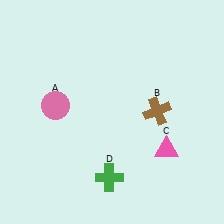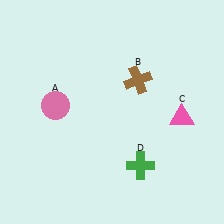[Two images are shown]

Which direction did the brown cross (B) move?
The brown cross (B) moved up.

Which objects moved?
The objects that moved are: the brown cross (B), the pink triangle (C), the green cross (D).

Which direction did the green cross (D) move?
The green cross (D) moved right.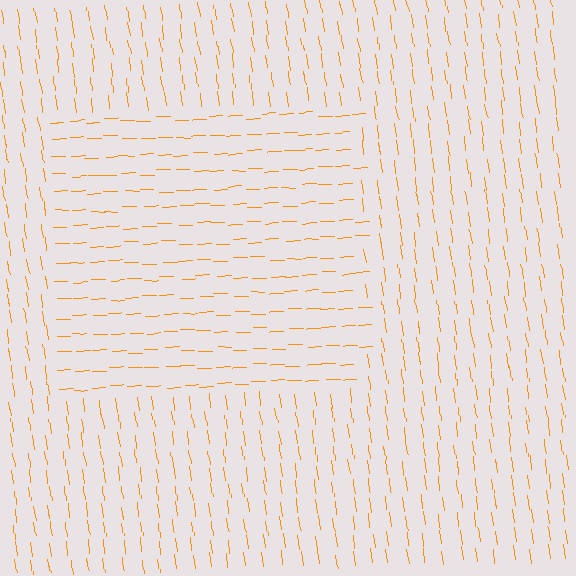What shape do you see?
I see a rectangle.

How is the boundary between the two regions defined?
The boundary is defined purely by a change in line orientation (approximately 84 degrees difference). All lines are the same color and thickness.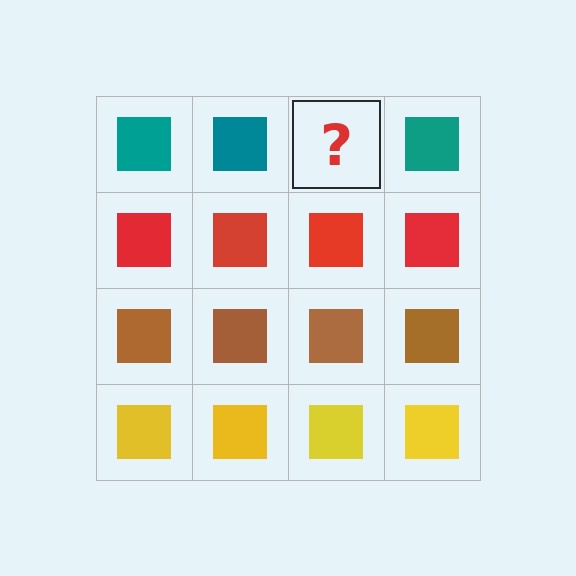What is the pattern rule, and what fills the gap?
The rule is that each row has a consistent color. The gap should be filled with a teal square.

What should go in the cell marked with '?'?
The missing cell should contain a teal square.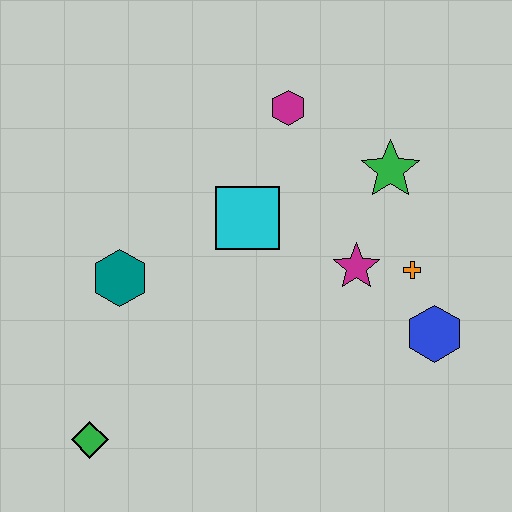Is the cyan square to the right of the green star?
No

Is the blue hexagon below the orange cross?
Yes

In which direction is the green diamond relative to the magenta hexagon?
The green diamond is below the magenta hexagon.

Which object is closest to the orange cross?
The magenta star is closest to the orange cross.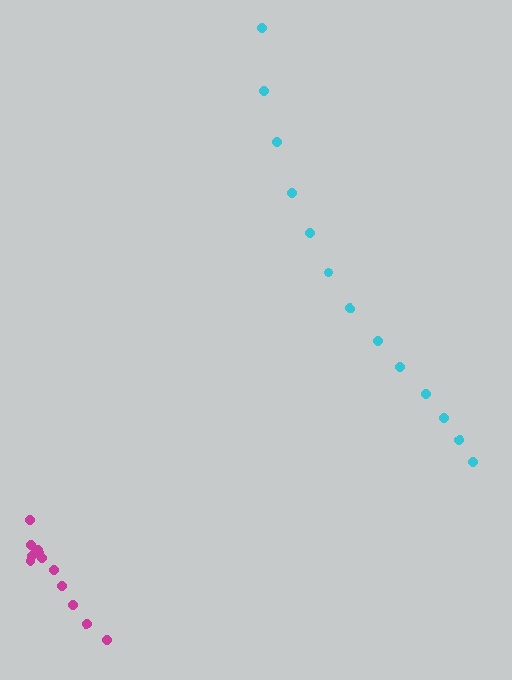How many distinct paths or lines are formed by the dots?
There are 2 distinct paths.